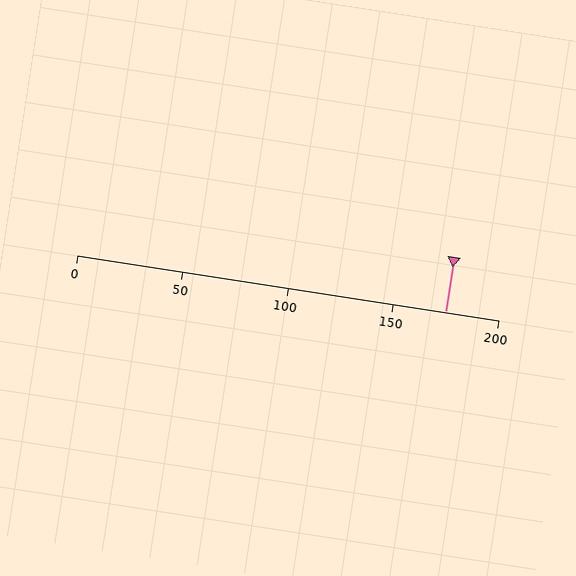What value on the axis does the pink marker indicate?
The marker indicates approximately 175.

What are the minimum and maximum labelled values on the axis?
The axis runs from 0 to 200.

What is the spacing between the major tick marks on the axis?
The major ticks are spaced 50 apart.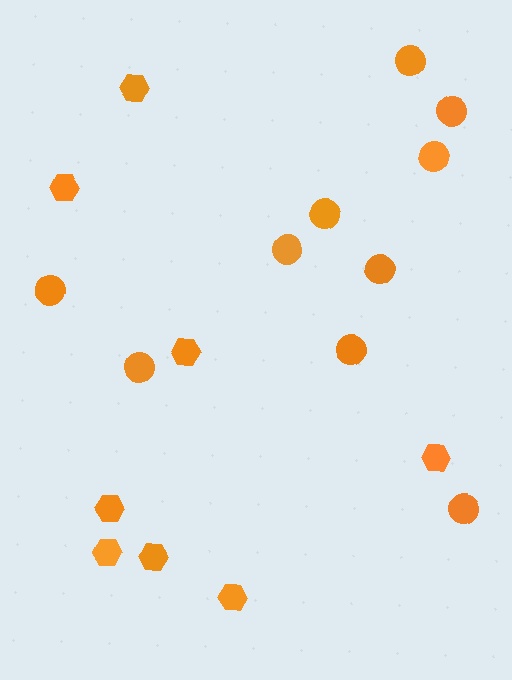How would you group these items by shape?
There are 2 groups: one group of circles (10) and one group of hexagons (8).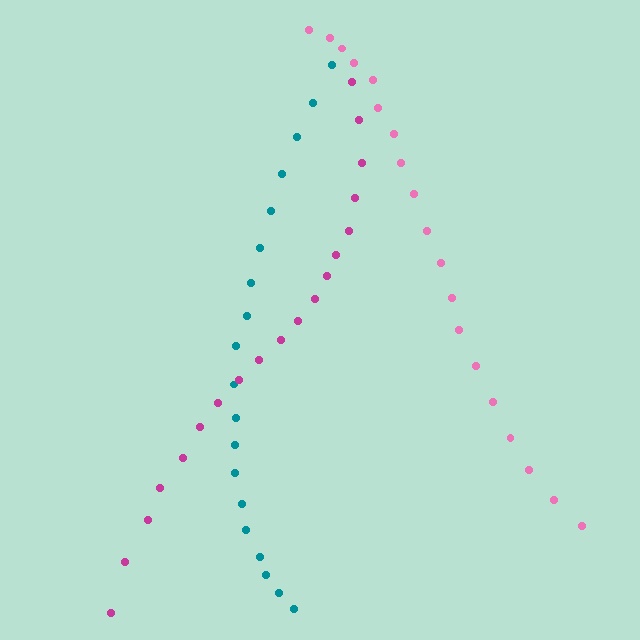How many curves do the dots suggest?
There are 3 distinct paths.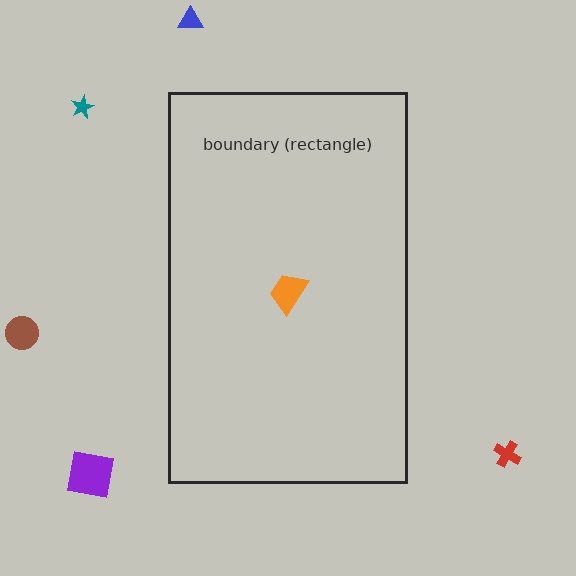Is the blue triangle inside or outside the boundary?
Outside.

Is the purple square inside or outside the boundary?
Outside.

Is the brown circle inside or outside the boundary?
Outside.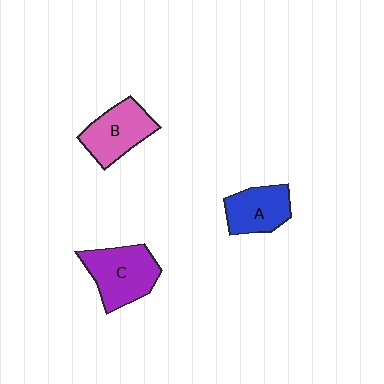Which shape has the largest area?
Shape C (purple).